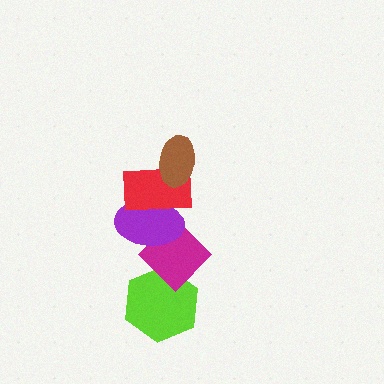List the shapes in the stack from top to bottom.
From top to bottom: the brown ellipse, the red rectangle, the purple ellipse, the magenta diamond, the lime hexagon.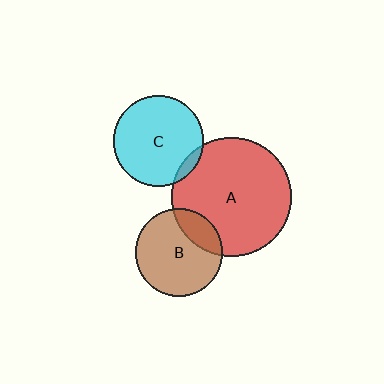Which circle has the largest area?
Circle A (red).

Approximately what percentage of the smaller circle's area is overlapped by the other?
Approximately 5%.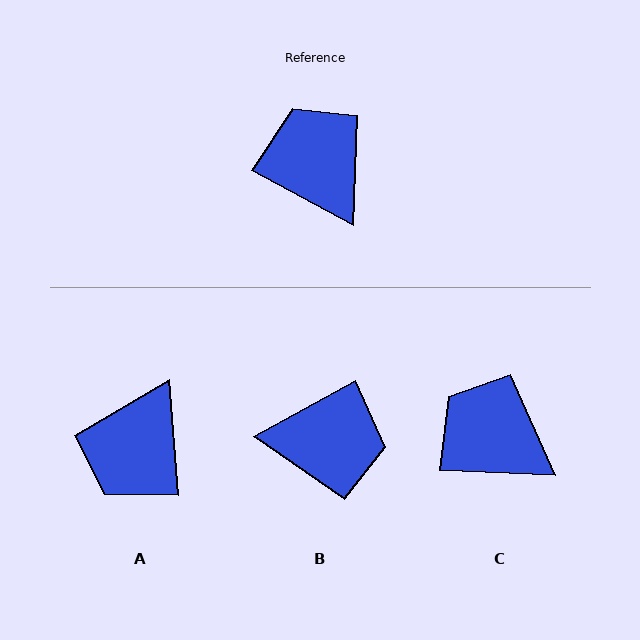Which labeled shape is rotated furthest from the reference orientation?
A, about 123 degrees away.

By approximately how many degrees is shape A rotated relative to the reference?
Approximately 123 degrees counter-clockwise.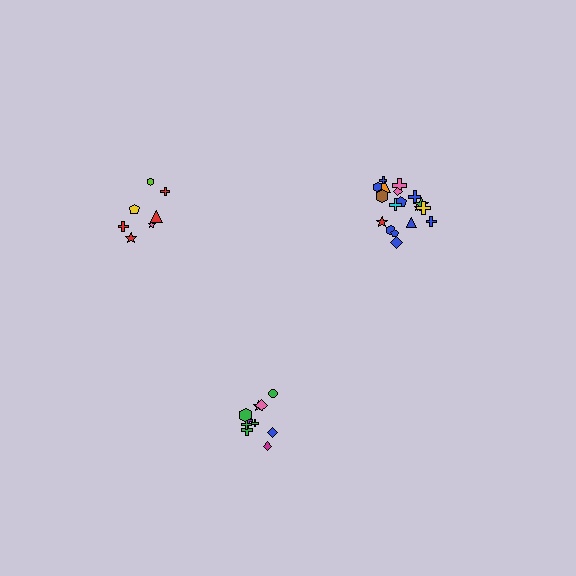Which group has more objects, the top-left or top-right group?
The top-right group.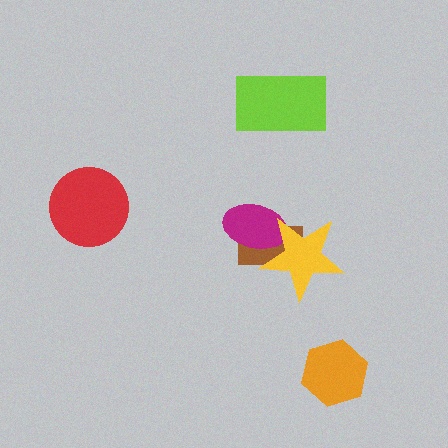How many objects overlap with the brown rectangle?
2 objects overlap with the brown rectangle.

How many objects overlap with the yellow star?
2 objects overlap with the yellow star.